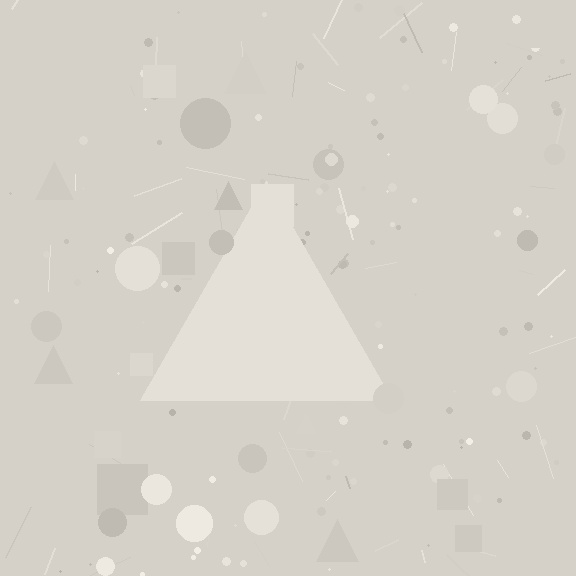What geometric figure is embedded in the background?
A triangle is embedded in the background.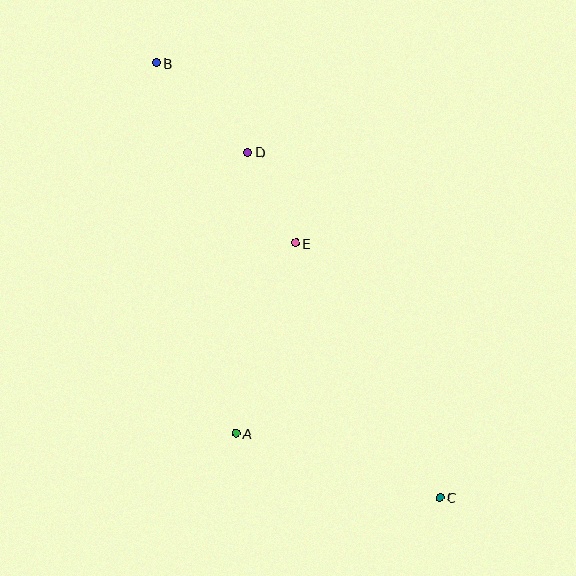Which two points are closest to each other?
Points D and E are closest to each other.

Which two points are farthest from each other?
Points B and C are farthest from each other.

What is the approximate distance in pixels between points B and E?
The distance between B and E is approximately 228 pixels.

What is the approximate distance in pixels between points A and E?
The distance between A and E is approximately 199 pixels.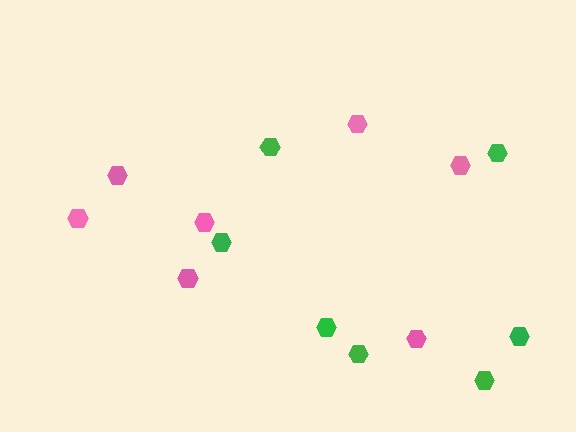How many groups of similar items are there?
There are 2 groups: one group of pink hexagons (7) and one group of green hexagons (7).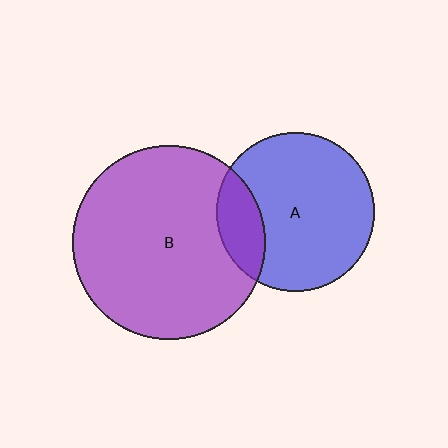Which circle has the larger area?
Circle B (purple).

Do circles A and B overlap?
Yes.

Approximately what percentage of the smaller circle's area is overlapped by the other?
Approximately 20%.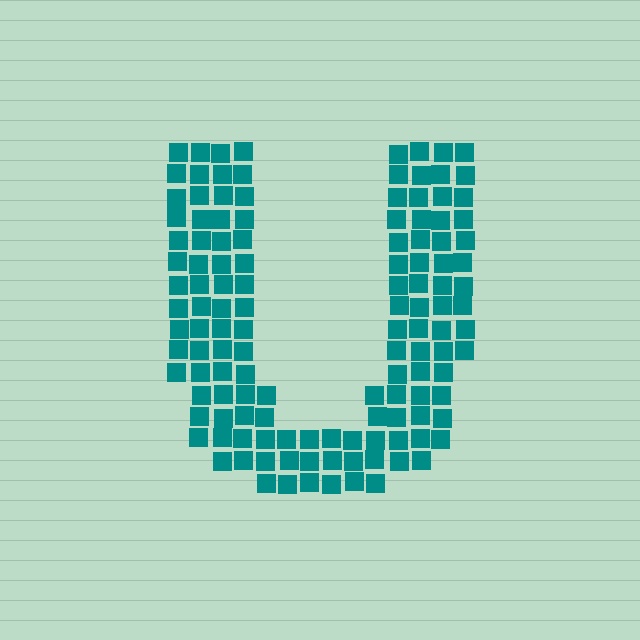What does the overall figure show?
The overall figure shows the letter U.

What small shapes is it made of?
It is made of small squares.